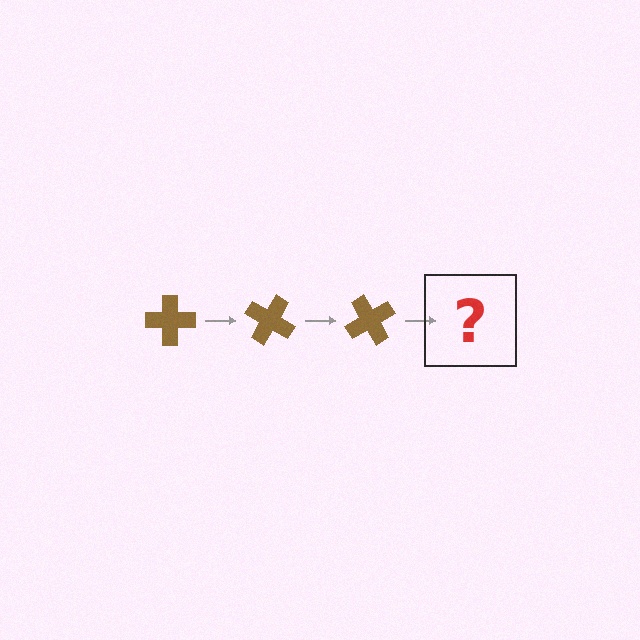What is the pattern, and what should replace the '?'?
The pattern is that the cross rotates 30 degrees each step. The '?' should be a brown cross rotated 90 degrees.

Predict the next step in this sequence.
The next step is a brown cross rotated 90 degrees.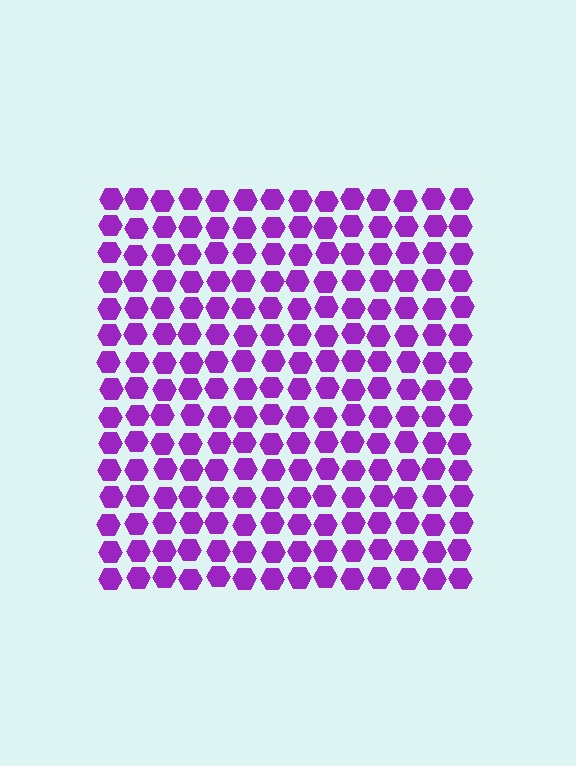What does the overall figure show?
The overall figure shows a square.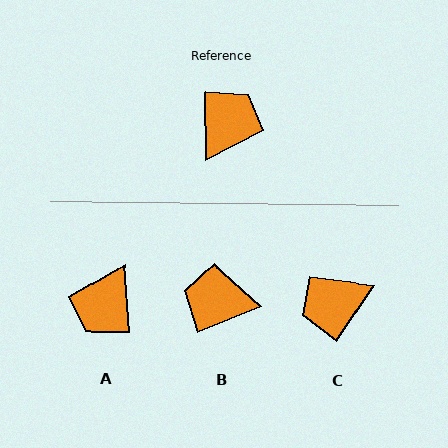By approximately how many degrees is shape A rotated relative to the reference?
Approximately 177 degrees clockwise.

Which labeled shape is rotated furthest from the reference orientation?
A, about 177 degrees away.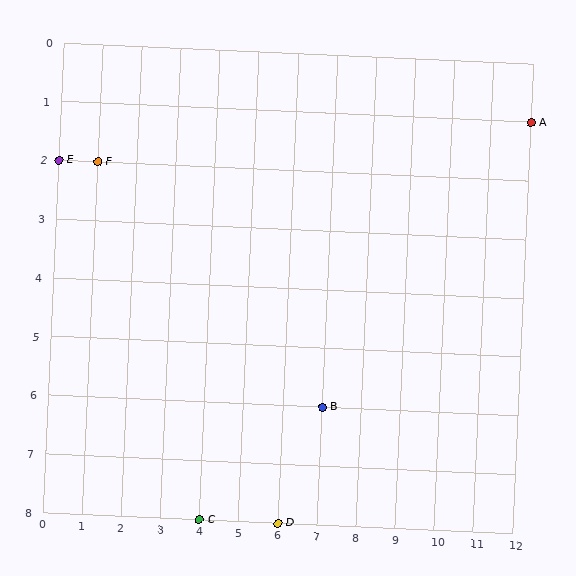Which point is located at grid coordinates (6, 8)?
Point D is at (6, 8).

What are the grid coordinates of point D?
Point D is at grid coordinates (6, 8).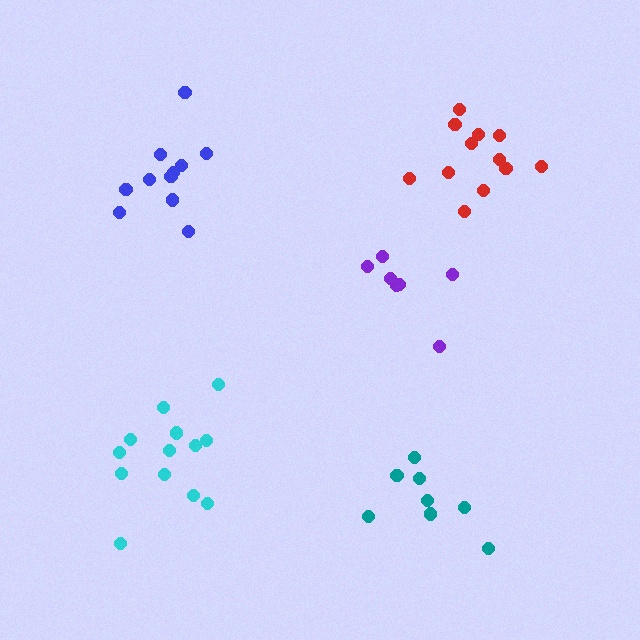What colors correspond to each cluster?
The clusters are colored: teal, purple, red, blue, cyan.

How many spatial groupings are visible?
There are 5 spatial groupings.